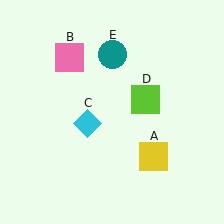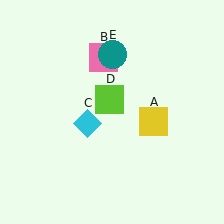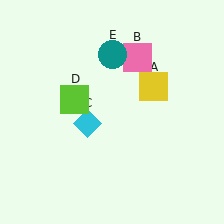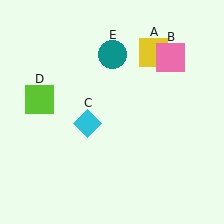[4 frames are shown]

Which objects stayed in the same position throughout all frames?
Cyan diamond (object C) and teal circle (object E) remained stationary.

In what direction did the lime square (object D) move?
The lime square (object D) moved left.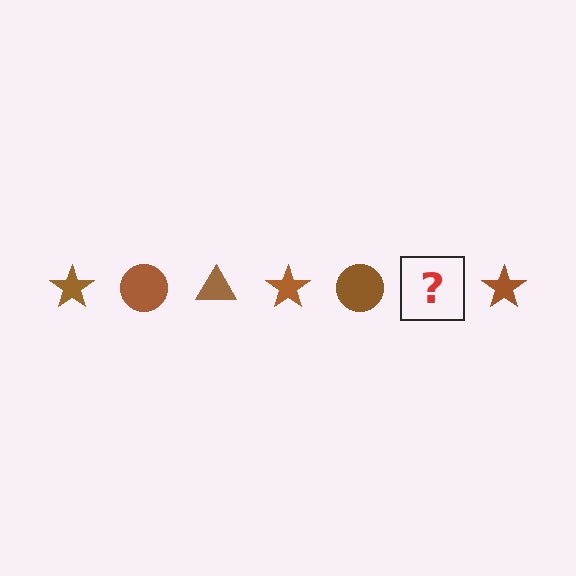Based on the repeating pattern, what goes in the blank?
The blank should be a brown triangle.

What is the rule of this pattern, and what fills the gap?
The rule is that the pattern cycles through star, circle, triangle shapes in brown. The gap should be filled with a brown triangle.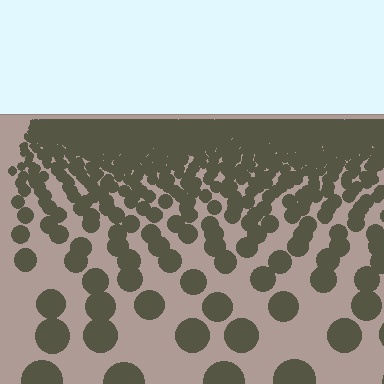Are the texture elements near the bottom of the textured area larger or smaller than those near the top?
Larger. Near the bottom, elements are closer to the viewer and appear at a bigger on-screen size.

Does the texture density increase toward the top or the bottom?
Density increases toward the top.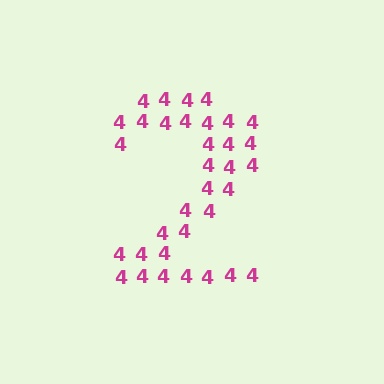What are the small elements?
The small elements are digit 4's.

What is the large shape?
The large shape is the digit 2.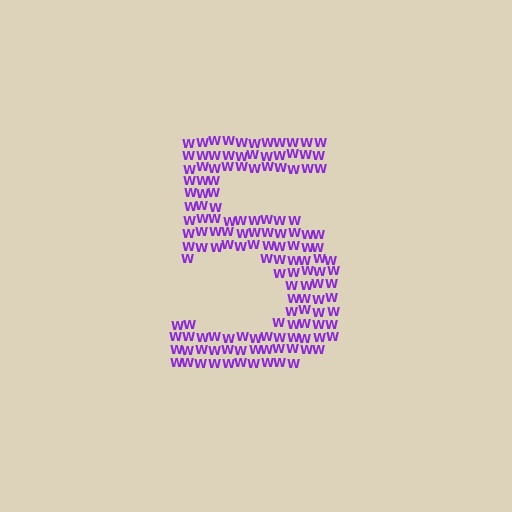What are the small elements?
The small elements are letter W's.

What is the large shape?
The large shape is the digit 5.